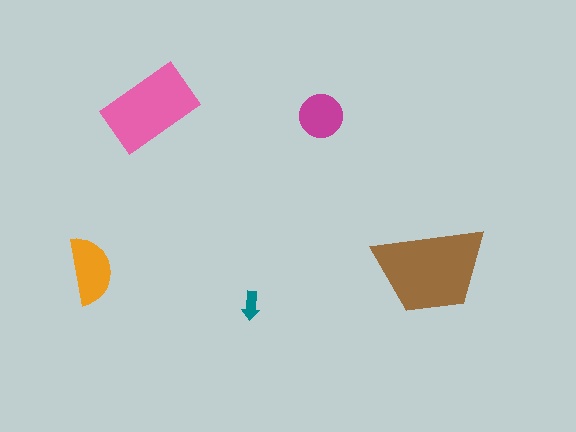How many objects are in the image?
There are 5 objects in the image.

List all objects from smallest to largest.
The teal arrow, the magenta circle, the orange semicircle, the pink rectangle, the brown trapezoid.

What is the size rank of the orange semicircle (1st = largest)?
3rd.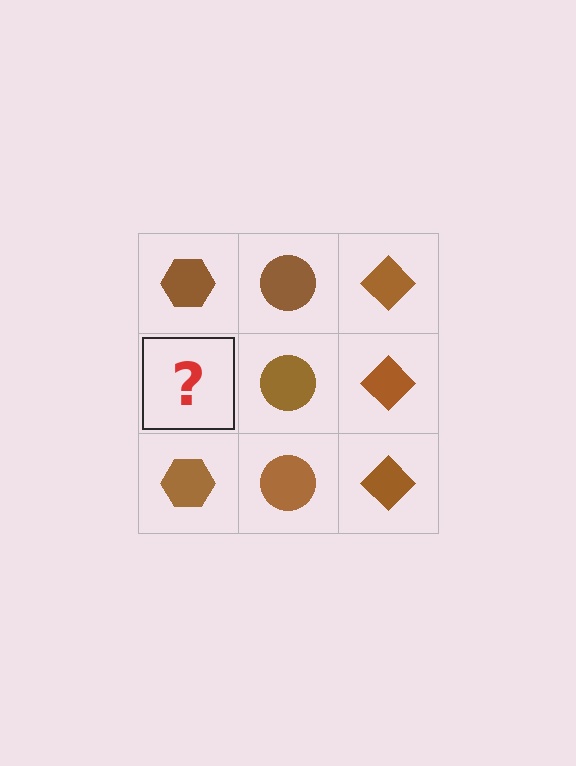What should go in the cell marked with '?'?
The missing cell should contain a brown hexagon.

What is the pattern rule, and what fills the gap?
The rule is that each column has a consistent shape. The gap should be filled with a brown hexagon.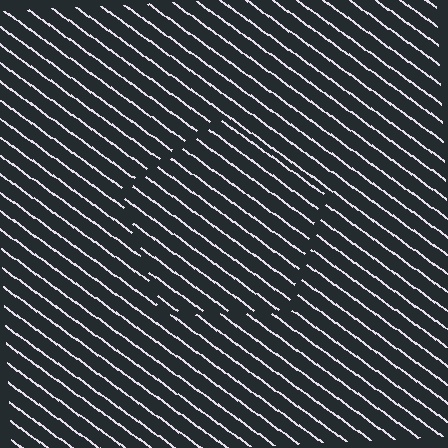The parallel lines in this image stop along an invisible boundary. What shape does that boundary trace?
An illusory pentagon. The interior of the shape contains the same grating, shifted by half a period — the contour is defined by the phase discontinuity where line-ends from the inner and outer gratings abut.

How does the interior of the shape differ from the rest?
The interior of the shape contains the same grating, shifted by half a period — the contour is defined by the phase discontinuity where line-ends from the inner and outer gratings abut.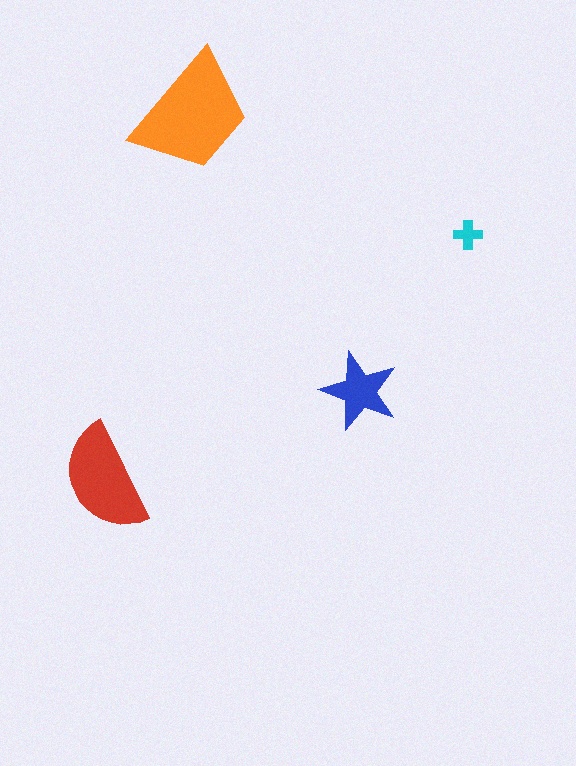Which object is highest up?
The orange trapezoid is topmost.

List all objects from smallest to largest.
The cyan cross, the blue star, the red semicircle, the orange trapezoid.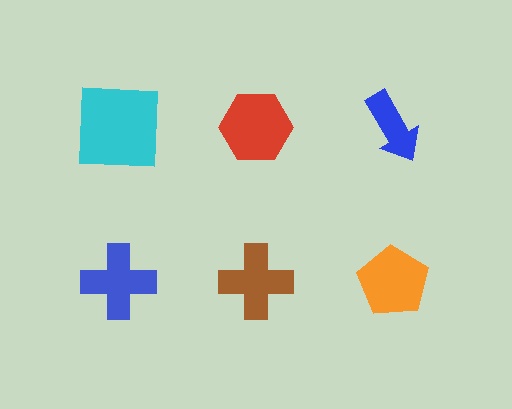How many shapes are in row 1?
3 shapes.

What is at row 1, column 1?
A cyan square.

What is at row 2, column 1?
A blue cross.